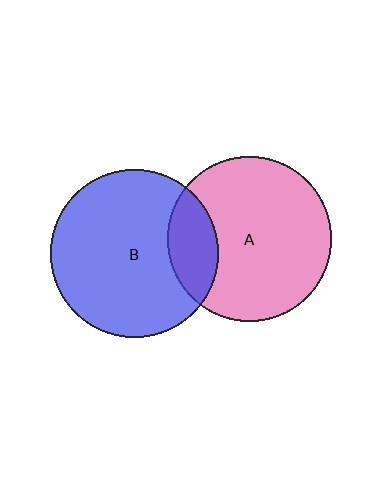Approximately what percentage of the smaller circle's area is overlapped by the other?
Approximately 20%.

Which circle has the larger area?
Circle B (blue).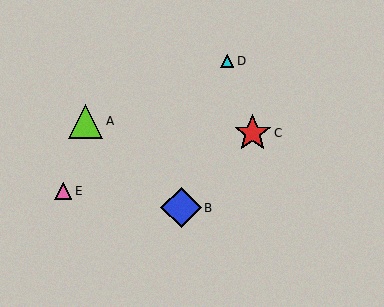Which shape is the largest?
The blue diamond (labeled B) is the largest.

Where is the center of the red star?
The center of the red star is at (253, 133).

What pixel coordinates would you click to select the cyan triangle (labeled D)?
Click at (227, 61) to select the cyan triangle D.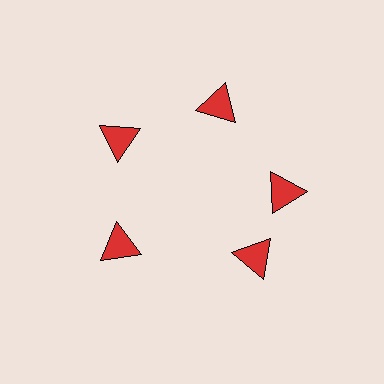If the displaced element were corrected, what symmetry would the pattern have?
It would have 5-fold rotational symmetry — the pattern would map onto itself every 72 degrees.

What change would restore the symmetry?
The symmetry would be restored by rotating it back into even spacing with its neighbors so that all 5 triangles sit at equal angles and equal distance from the center.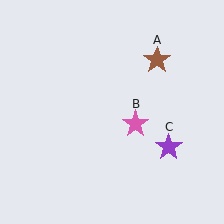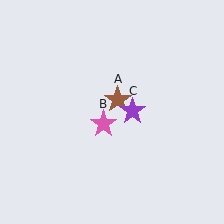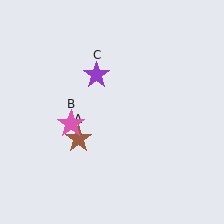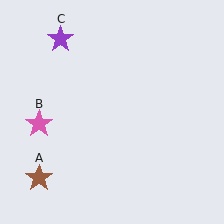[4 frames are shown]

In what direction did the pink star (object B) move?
The pink star (object B) moved left.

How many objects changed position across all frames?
3 objects changed position: brown star (object A), pink star (object B), purple star (object C).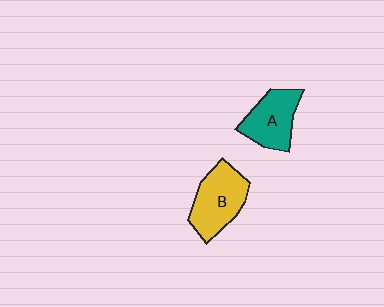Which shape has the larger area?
Shape B (yellow).